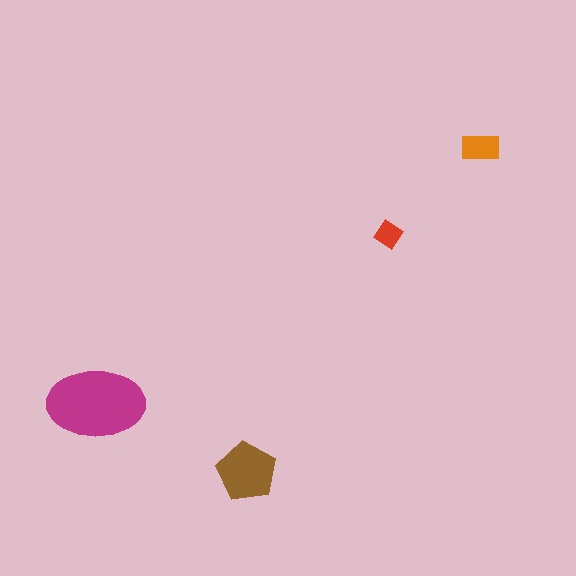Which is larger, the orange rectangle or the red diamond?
The orange rectangle.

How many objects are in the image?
There are 4 objects in the image.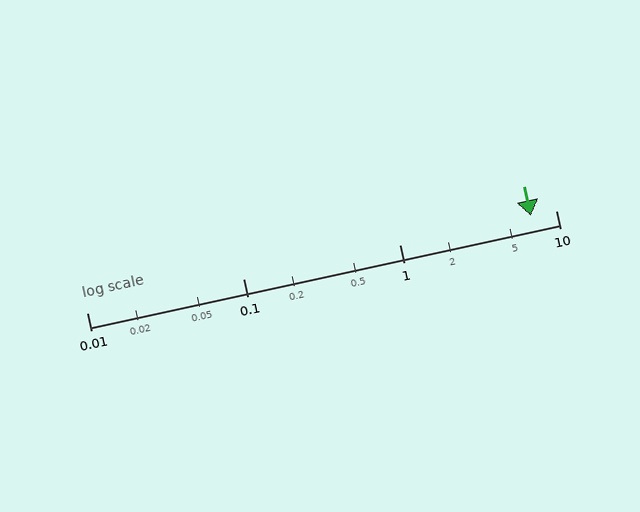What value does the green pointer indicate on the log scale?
The pointer indicates approximately 6.9.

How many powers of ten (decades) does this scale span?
The scale spans 3 decades, from 0.01 to 10.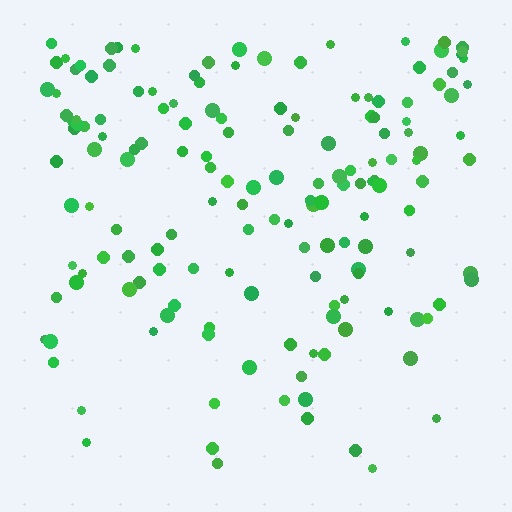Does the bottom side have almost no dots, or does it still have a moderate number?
Still a moderate number, just noticeably fewer than the top.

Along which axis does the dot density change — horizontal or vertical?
Vertical.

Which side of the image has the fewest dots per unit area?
The bottom.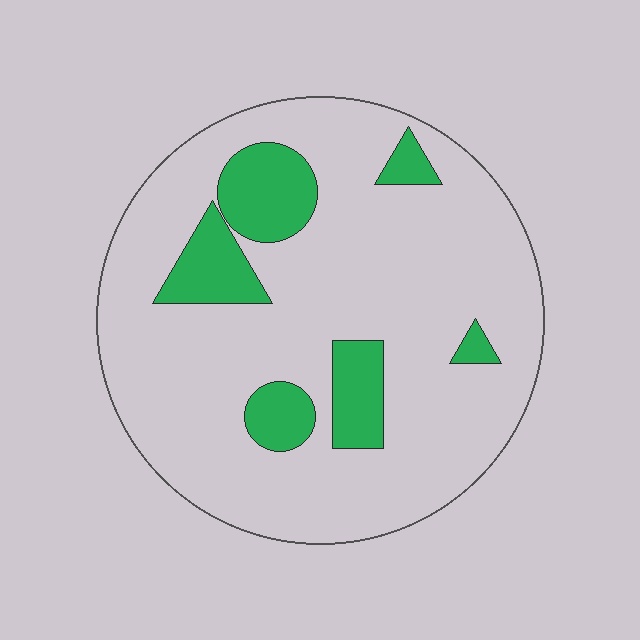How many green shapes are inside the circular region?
6.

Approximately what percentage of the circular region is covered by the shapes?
Approximately 15%.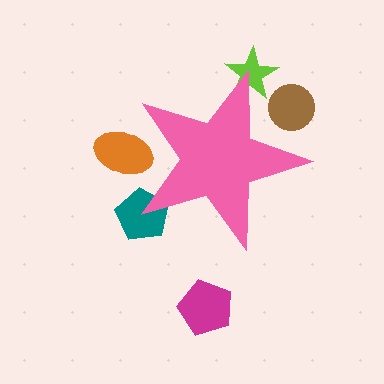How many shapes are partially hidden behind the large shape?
4 shapes are partially hidden.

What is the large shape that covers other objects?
A pink star.